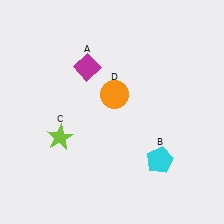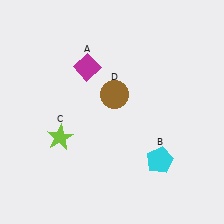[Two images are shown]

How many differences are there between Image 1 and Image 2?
There is 1 difference between the two images.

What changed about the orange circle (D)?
In Image 1, D is orange. In Image 2, it changed to brown.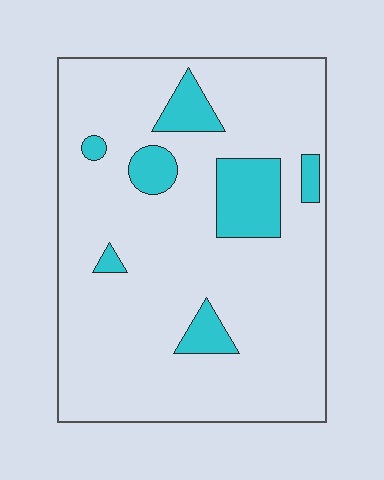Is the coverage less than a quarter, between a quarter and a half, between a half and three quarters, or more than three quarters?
Less than a quarter.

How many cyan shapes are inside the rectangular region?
7.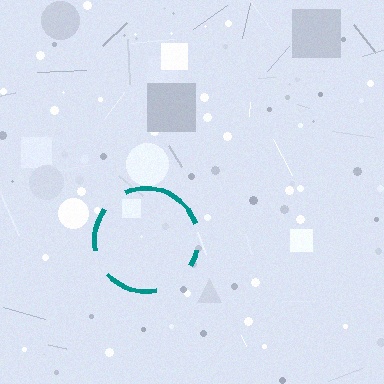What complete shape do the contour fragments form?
The contour fragments form a circle.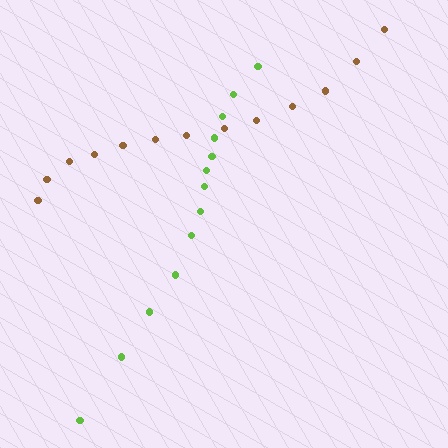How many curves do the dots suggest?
There are 2 distinct paths.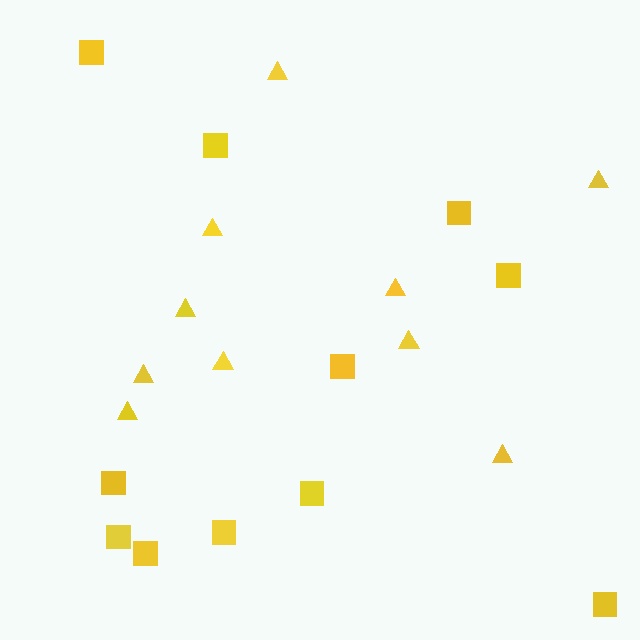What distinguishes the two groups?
There are 2 groups: one group of squares (11) and one group of triangles (10).